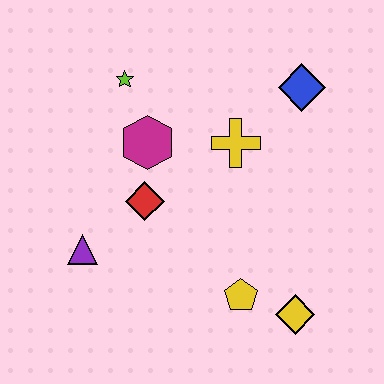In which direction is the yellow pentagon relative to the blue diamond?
The yellow pentagon is below the blue diamond.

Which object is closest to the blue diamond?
The yellow cross is closest to the blue diamond.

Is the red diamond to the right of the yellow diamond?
No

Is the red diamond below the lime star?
Yes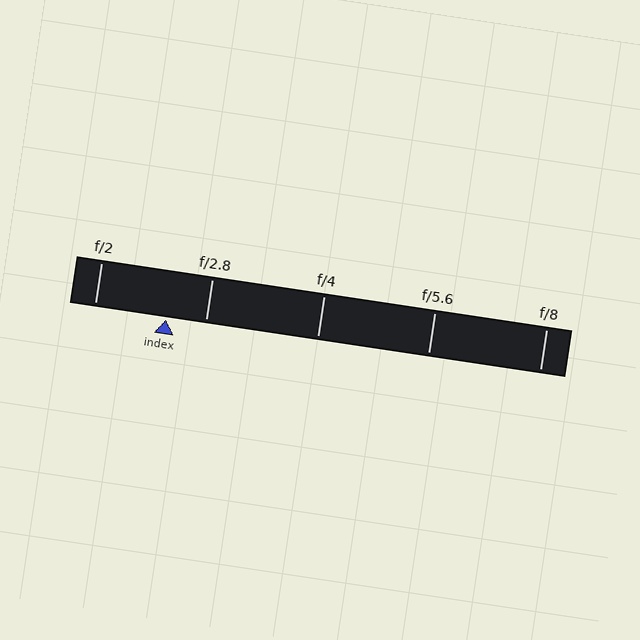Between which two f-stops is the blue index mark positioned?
The index mark is between f/2 and f/2.8.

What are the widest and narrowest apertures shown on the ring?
The widest aperture shown is f/2 and the narrowest is f/8.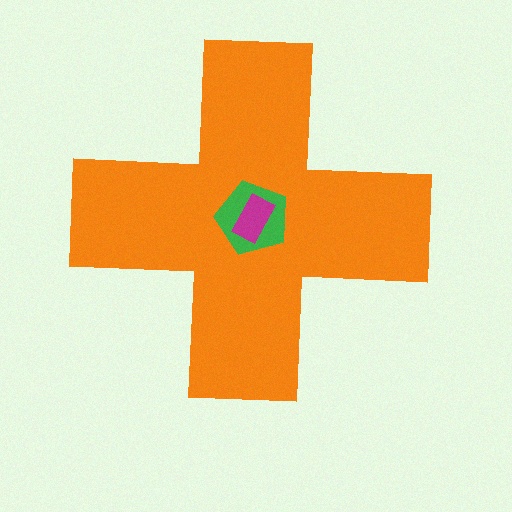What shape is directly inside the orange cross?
The green pentagon.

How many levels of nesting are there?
3.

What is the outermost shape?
The orange cross.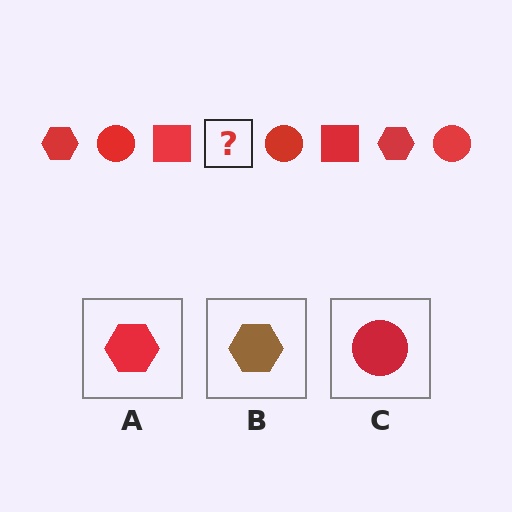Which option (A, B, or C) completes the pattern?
A.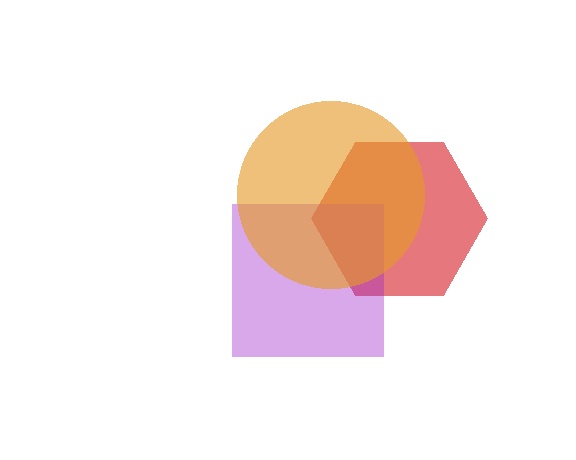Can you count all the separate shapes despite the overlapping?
Yes, there are 3 separate shapes.